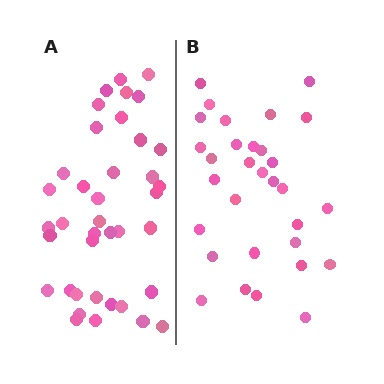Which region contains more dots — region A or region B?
Region A (the left region) has more dots.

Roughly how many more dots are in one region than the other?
Region A has roughly 8 or so more dots than region B.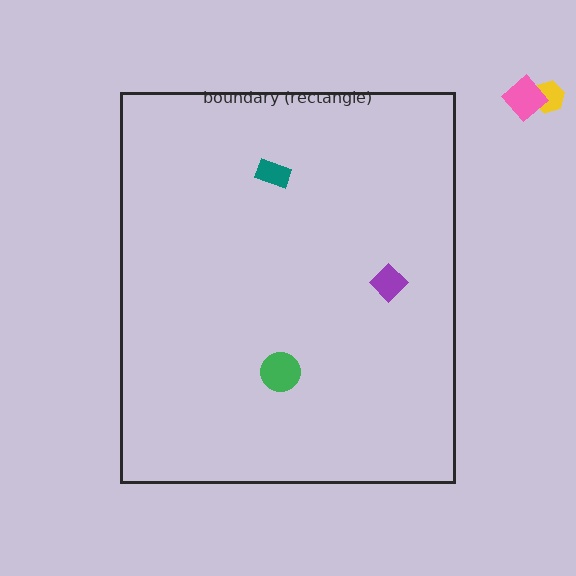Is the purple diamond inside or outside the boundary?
Inside.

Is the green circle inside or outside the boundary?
Inside.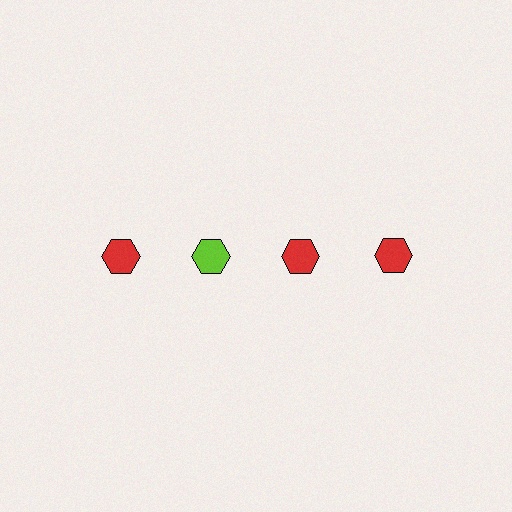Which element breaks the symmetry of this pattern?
The lime hexagon in the top row, second from left column breaks the symmetry. All other shapes are red hexagons.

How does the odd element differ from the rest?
It has a different color: lime instead of red.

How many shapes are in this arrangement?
There are 4 shapes arranged in a grid pattern.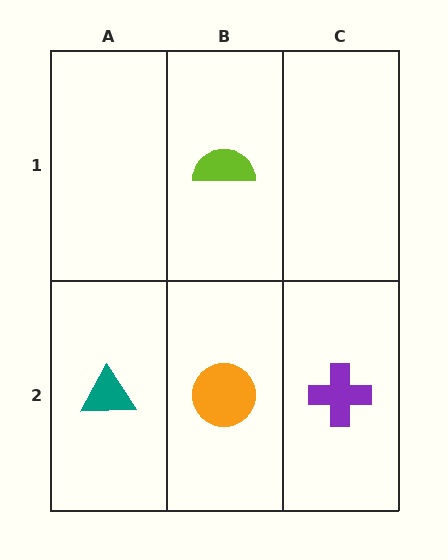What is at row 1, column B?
A lime semicircle.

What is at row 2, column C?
A purple cross.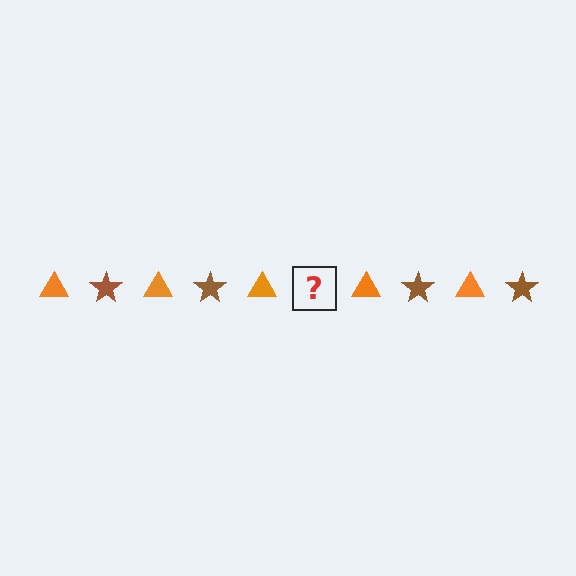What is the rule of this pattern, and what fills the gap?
The rule is that the pattern alternates between orange triangle and brown star. The gap should be filled with a brown star.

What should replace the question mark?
The question mark should be replaced with a brown star.